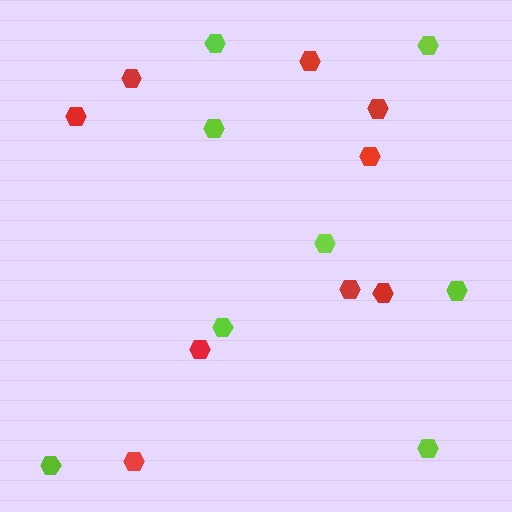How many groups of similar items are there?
There are 2 groups: one group of red hexagons (9) and one group of lime hexagons (8).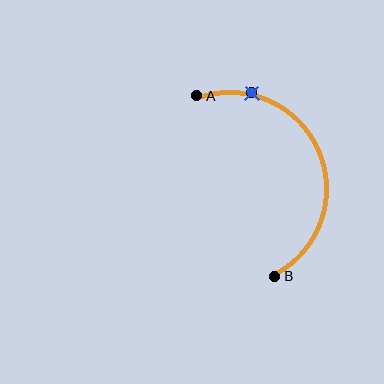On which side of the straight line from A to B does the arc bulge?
The arc bulges to the right of the straight line connecting A and B.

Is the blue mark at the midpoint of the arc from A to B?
No. The blue mark lies on the arc but is closer to endpoint A. The arc midpoint would be at the point on the curve equidistant along the arc from both A and B.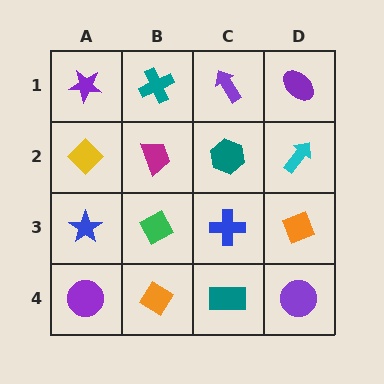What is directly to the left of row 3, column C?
A green diamond.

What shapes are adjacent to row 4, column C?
A blue cross (row 3, column C), an orange diamond (row 4, column B), a purple circle (row 4, column D).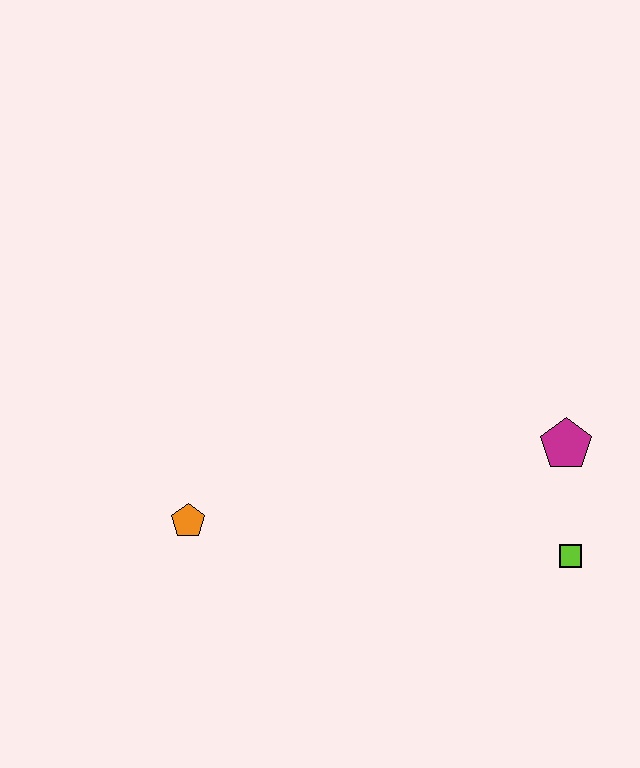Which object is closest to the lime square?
The magenta pentagon is closest to the lime square.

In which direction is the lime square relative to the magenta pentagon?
The lime square is below the magenta pentagon.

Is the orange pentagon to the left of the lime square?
Yes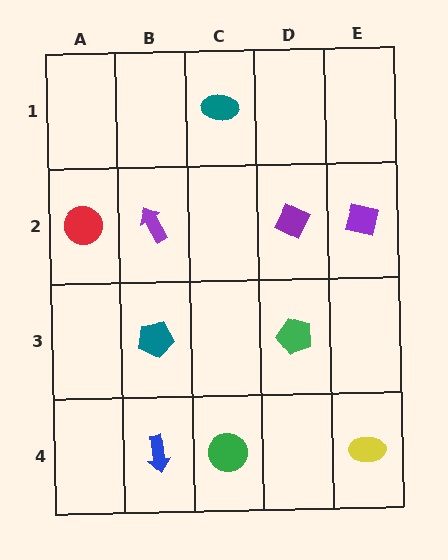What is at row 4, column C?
A green circle.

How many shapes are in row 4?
3 shapes.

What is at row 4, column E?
A yellow ellipse.